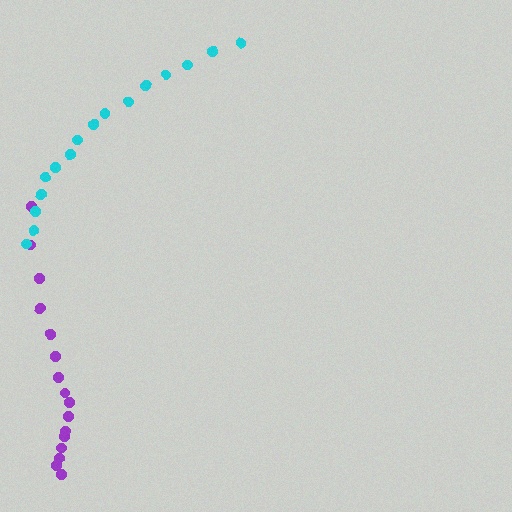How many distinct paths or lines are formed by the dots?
There are 2 distinct paths.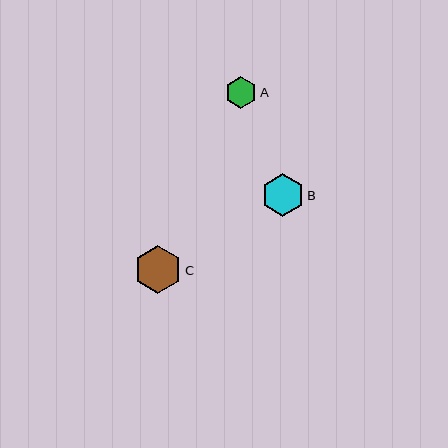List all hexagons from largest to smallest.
From largest to smallest: C, B, A.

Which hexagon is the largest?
Hexagon C is the largest with a size of approximately 48 pixels.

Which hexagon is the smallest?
Hexagon A is the smallest with a size of approximately 32 pixels.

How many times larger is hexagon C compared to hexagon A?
Hexagon C is approximately 1.5 times the size of hexagon A.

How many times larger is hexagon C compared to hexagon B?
Hexagon C is approximately 1.1 times the size of hexagon B.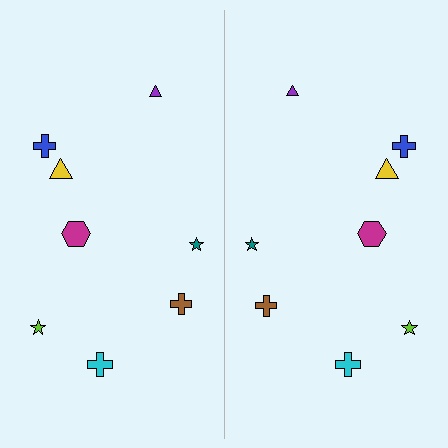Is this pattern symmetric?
Yes, this pattern has bilateral (reflection) symmetry.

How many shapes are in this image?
There are 16 shapes in this image.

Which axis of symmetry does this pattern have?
The pattern has a vertical axis of symmetry running through the center of the image.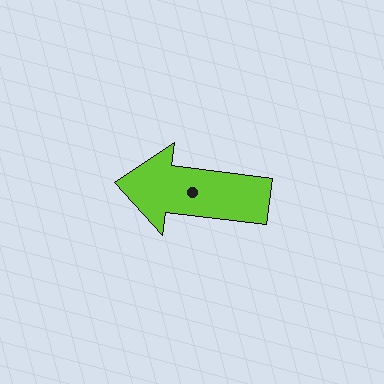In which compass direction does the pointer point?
West.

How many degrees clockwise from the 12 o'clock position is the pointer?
Approximately 277 degrees.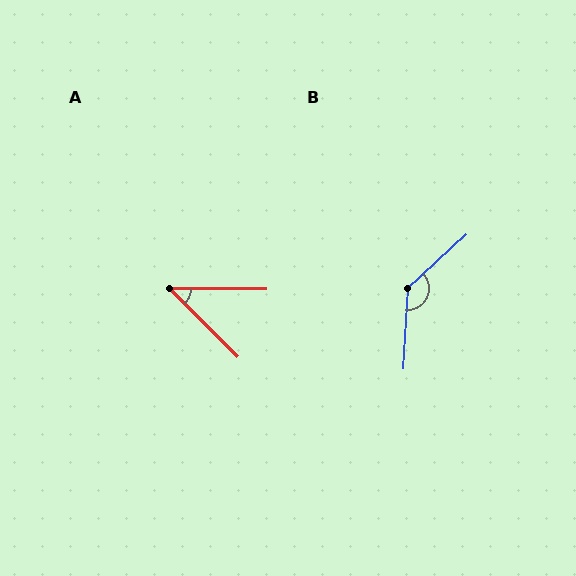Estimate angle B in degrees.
Approximately 136 degrees.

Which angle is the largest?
B, at approximately 136 degrees.